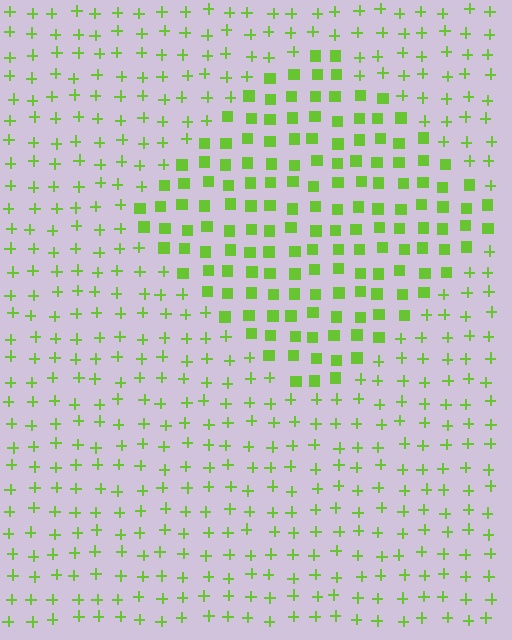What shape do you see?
I see a diamond.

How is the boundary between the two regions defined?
The boundary is defined by a change in element shape: squares inside vs. plus signs outside. All elements share the same color and spacing.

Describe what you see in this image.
The image is filled with small lime elements arranged in a uniform grid. A diamond-shaped region contains squares, while the surrounding area contains plus signs. The boundary is defined purely by the change in element shape.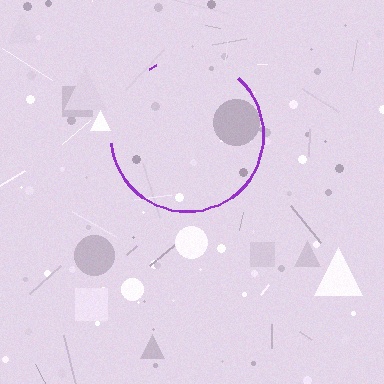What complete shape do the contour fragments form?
The contour fragments form a circle.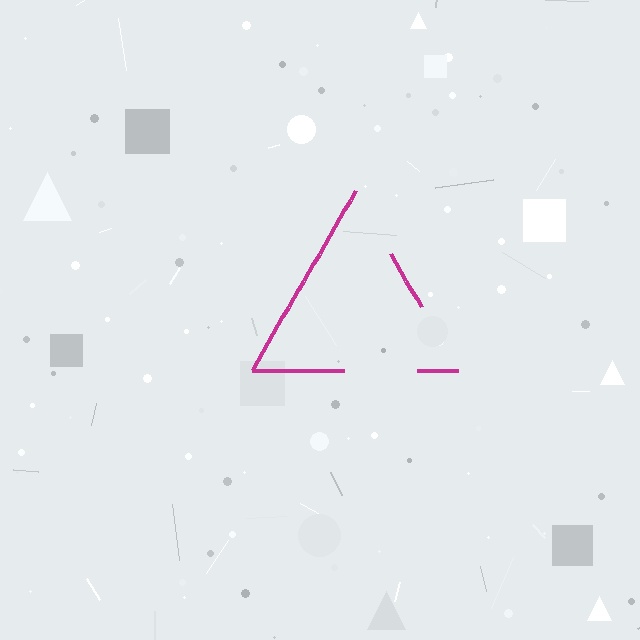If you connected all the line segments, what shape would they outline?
They would outline a triangle.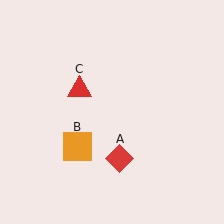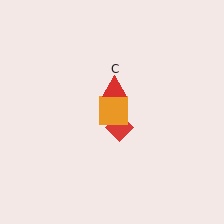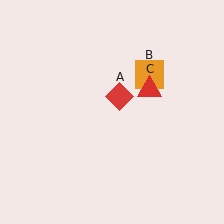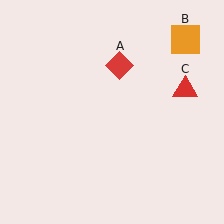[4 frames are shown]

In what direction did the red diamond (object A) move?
The red diamond (object A) moved up.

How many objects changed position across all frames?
3 objects changed position: red diamond (object A), orange square (object B), red triangle (object C).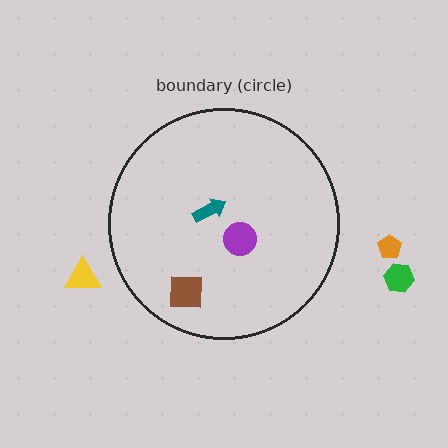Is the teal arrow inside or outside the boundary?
Inside.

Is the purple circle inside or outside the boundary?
Inside.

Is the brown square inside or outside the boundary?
Inside.